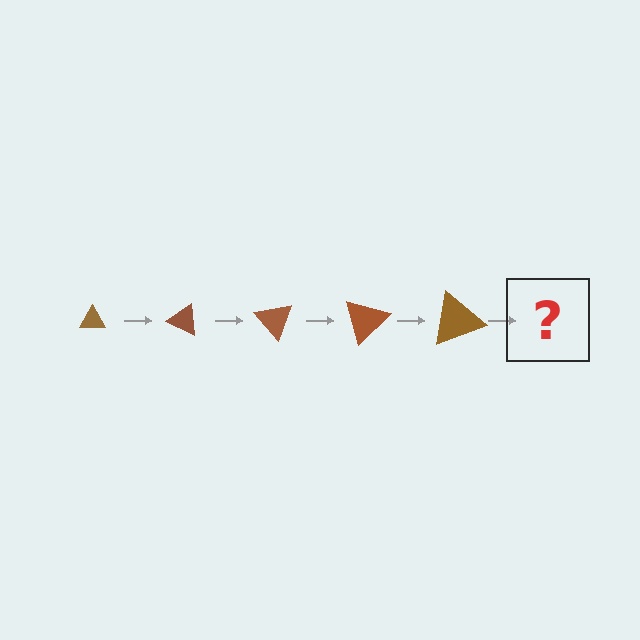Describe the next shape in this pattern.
It should be a triangle, larger than the previous one and rotated 125 degrees from the start.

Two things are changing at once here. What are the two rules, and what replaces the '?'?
The two rules are that the triangle grows larger each step and it rotates 25 degrees each step. The '?' should be a triangle, larger than the previous one and rotated 125 degrees from the start.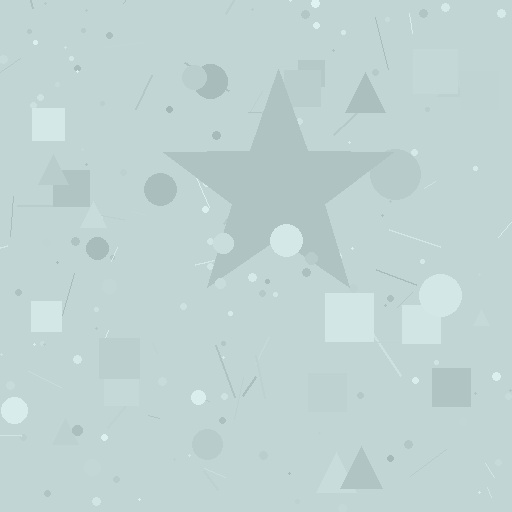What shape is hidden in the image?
A star is hidden in the image.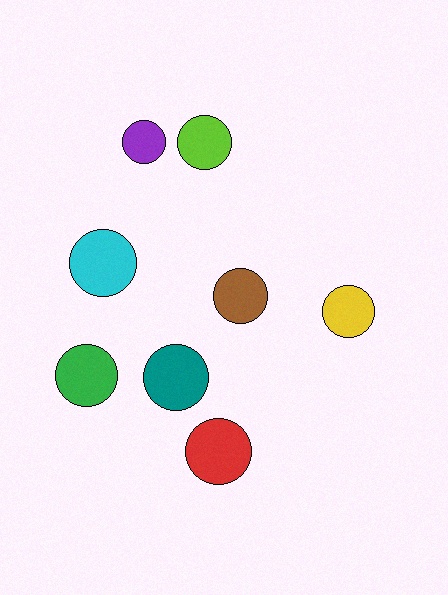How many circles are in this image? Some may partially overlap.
There are 8 circles.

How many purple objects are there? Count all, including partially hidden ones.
There is 1 purple object.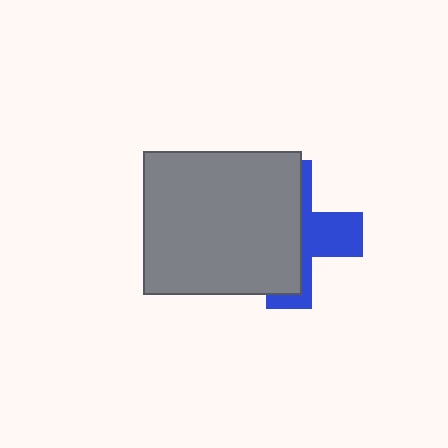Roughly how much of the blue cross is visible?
A small part of it is visible (roughly 38%).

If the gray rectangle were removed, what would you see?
You would see the complete blue cross.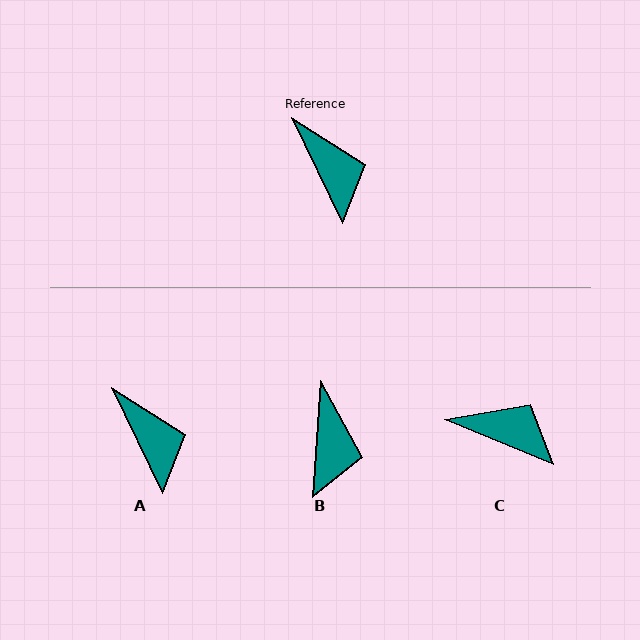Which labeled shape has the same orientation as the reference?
A.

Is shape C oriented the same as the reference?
No, it is off by about 42 degrees.